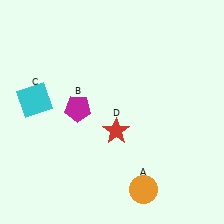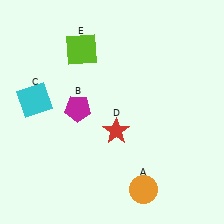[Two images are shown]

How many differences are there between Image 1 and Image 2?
There is 1 difference between the two images.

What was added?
A lime square (E) was added in Image 2.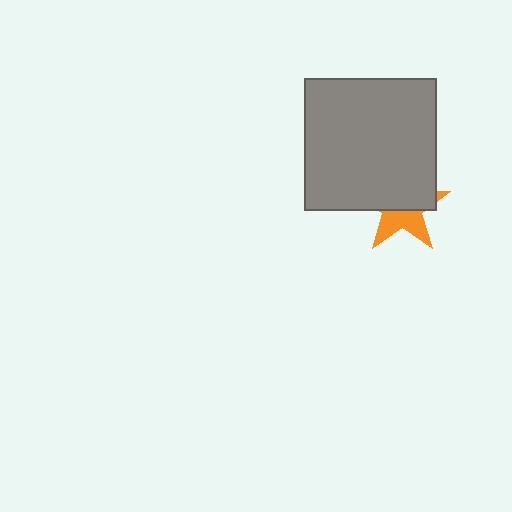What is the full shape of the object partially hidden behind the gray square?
The partially hidden object is an orange star.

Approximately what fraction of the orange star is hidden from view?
Roughly 58% of the orange star is hidden behind the gray square.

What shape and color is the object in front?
The object in front is a gray square.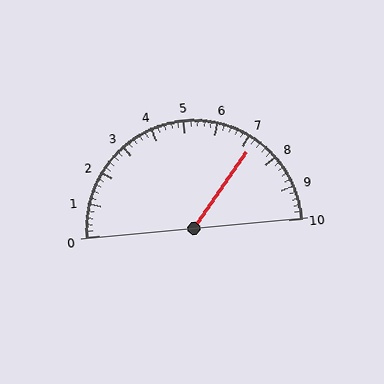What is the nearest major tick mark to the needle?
The nearest major tick mark is 7.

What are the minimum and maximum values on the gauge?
The gauge ranges from 0 to 10.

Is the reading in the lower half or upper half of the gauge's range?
The reading is in the upper half of the range (0 to 10).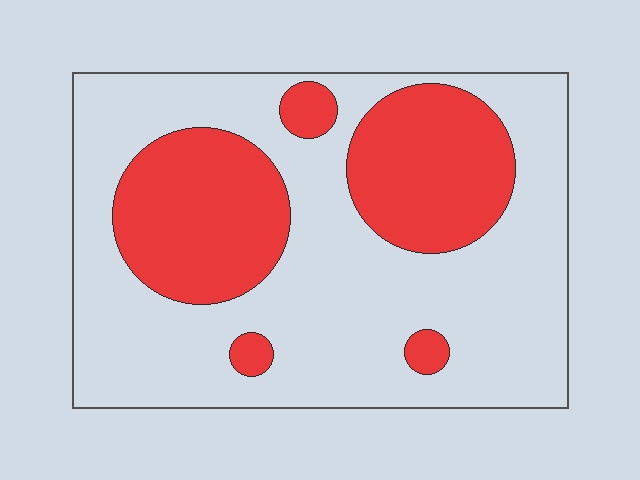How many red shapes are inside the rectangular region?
5.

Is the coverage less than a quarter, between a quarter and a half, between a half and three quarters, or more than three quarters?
Between a quarter and a half.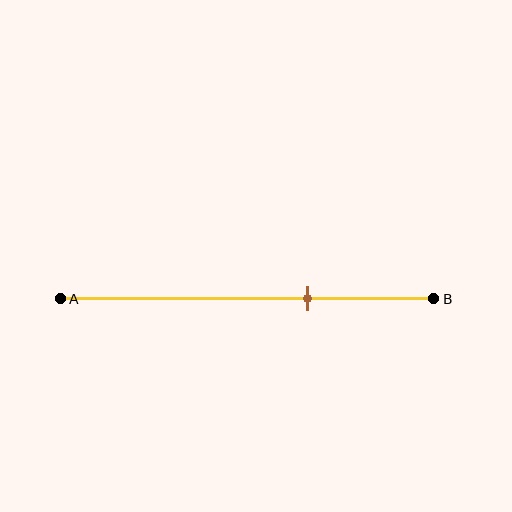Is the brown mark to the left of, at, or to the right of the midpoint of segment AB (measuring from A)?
The brown mark is to the right of the midpoint of segment AB.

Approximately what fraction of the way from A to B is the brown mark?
The brown mark is approximately 65% of the way from A to B.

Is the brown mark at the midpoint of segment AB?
No, the mark is at about 65% from A, not at the 50% midpoint.